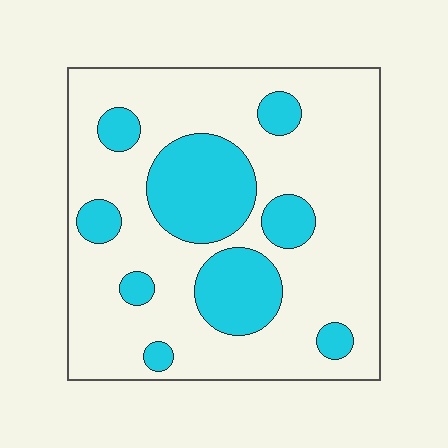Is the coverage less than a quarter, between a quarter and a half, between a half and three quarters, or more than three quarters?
Between a quarter and a half.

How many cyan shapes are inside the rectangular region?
9.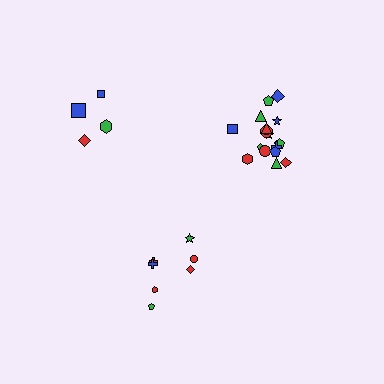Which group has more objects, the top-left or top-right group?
The top-right group.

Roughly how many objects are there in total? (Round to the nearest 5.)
Roughly 30 objects in total.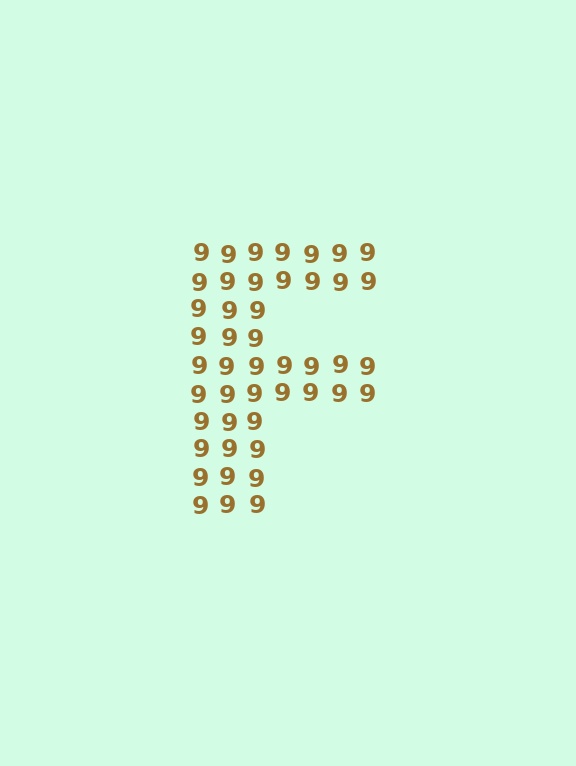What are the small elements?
The small elements are digit 9's.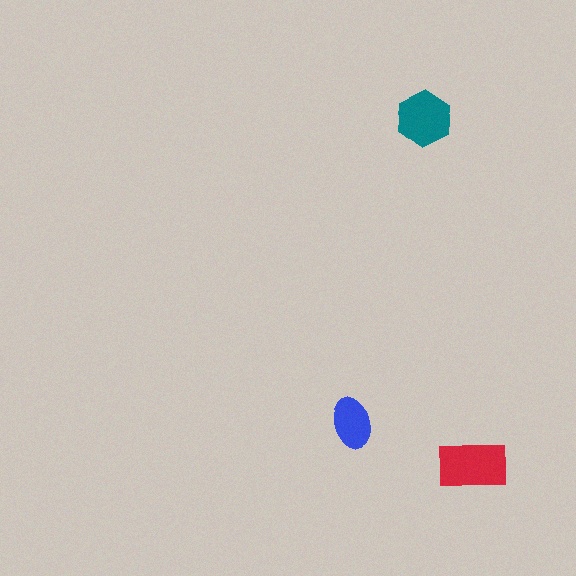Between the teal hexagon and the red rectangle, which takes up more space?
The red rectangle.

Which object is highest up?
The teal hexagon is topmost.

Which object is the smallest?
The blue ellipse.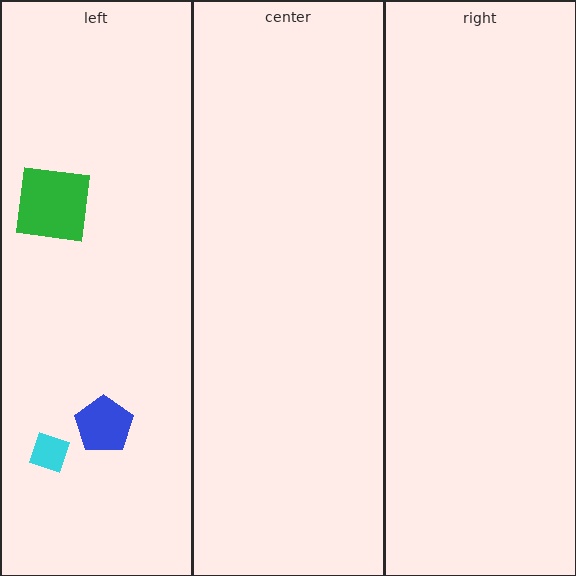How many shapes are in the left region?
3.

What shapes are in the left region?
The green square, the blue pentagon, the cyan diamond.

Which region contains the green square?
The left region.